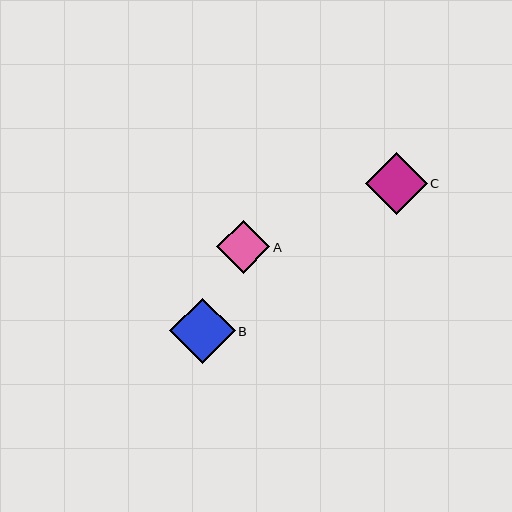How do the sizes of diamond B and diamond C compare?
Diamond B and diamond C are approximately the same size.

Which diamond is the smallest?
Diamond A is the smallest with a size of approximately 53 pixels.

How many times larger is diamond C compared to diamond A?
Diamond C is approximately 1.2 times the size of diamond A.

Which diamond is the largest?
Diamond B is the largest with a size of approximately 66 pixels.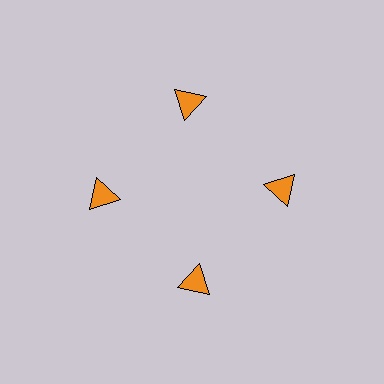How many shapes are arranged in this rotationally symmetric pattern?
There are 4 shapes, arranged in 4 groups of 1.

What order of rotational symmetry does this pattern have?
This pattern has 4-fold rotational symmetry.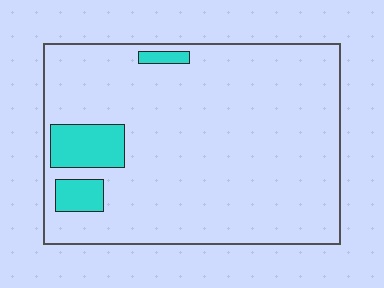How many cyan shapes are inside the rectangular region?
3.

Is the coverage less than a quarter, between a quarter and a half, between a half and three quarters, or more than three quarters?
Less than a quarter.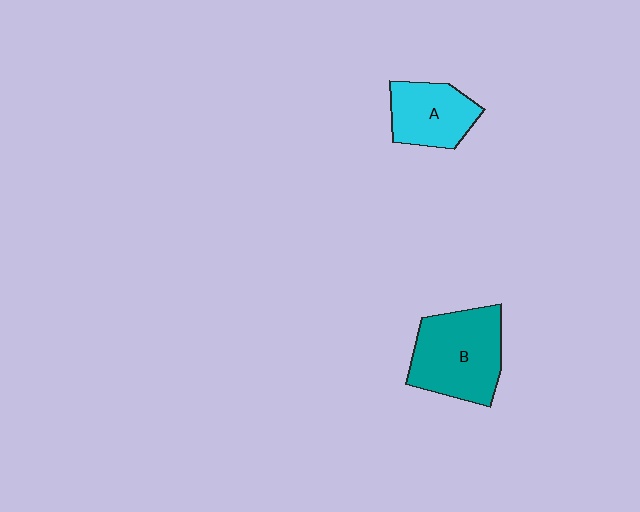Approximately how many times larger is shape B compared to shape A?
Approximately 1.5 times.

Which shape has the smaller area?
Shape A (cyan).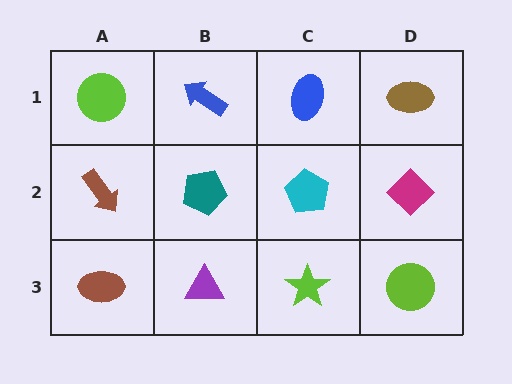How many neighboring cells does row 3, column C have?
3.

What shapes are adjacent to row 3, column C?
A cyan pentagon (row 2, column C), a purple triangle (row 3, column B), a lime circle (row 3, column D).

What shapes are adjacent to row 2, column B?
A blue arrow (row 1, column B), a purple triangle (row 3, column B), a brown arrow (row 2, column A), a cyan pentagon (row 2, column C).